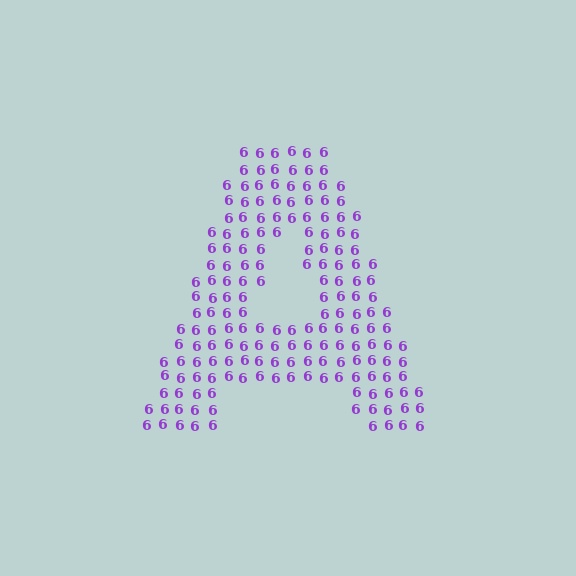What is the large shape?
The large shape is the letter A.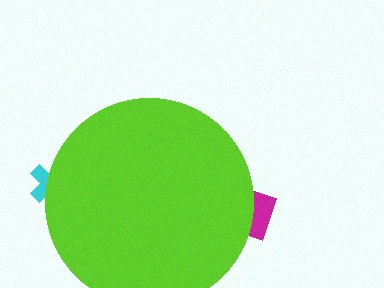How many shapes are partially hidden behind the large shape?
3 shapes are partially hidden.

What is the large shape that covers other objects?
A lime circle.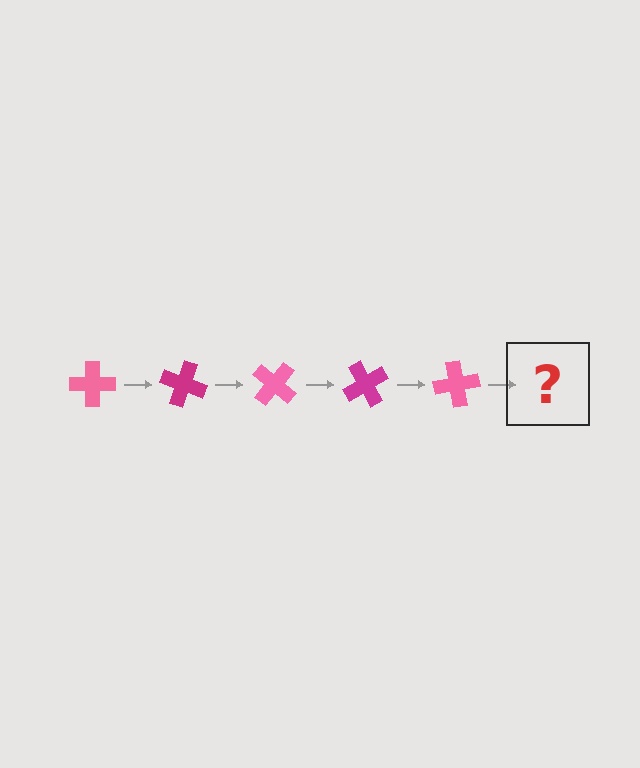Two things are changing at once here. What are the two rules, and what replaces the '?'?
The two rules are that it rotates 20 degrees each step and the color cycles through pink and magenta. The '?' should be a magenta cross, rotated 100 degrees from the start.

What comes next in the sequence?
The next element should be a magenta cross, rotated 100 degrees from the start.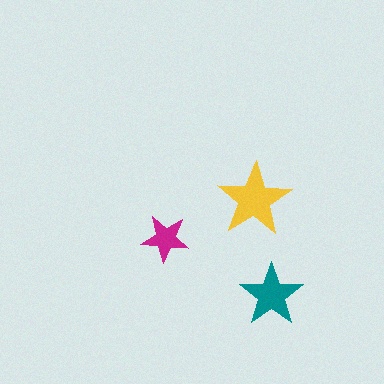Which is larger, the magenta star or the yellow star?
The yellow one.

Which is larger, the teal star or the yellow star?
The yellow one.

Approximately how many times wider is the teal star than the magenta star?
About 1.5 times wider.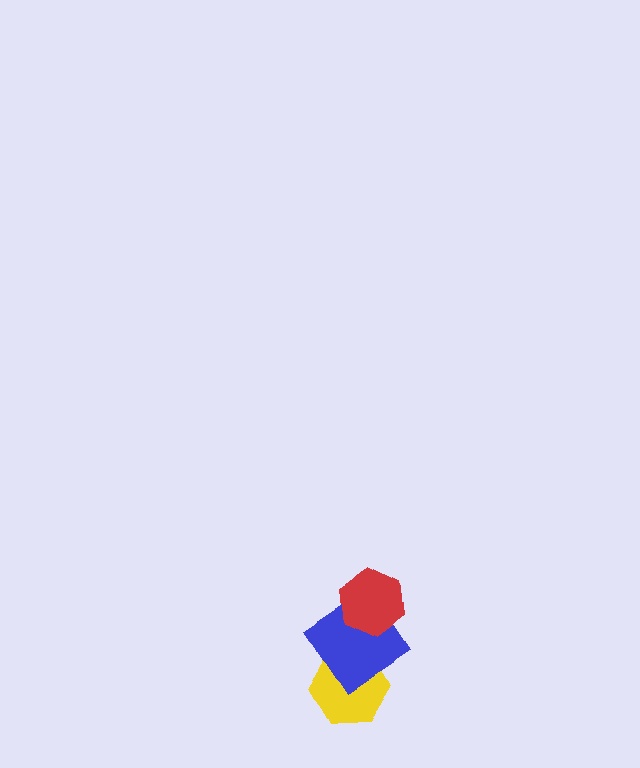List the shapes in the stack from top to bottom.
From top to bottom: the red hexagon, the blue diamond, the yellow hexagon.